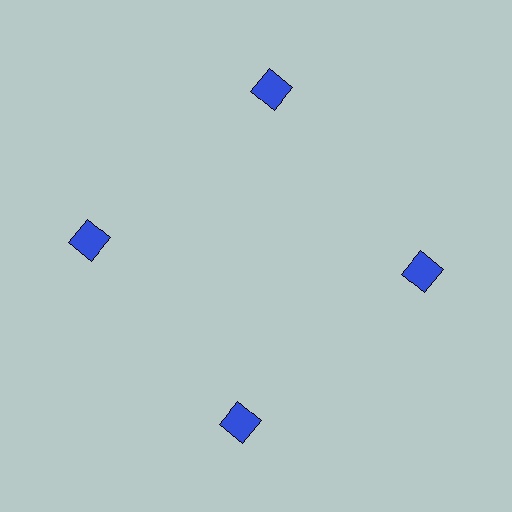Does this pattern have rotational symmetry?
Yes, this pattern has 4-fold rotational symmetry. It looks the same after rotating 90 degrees around the center.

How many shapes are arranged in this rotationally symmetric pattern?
There are 4 shapes, arranged in 4 groups of 1.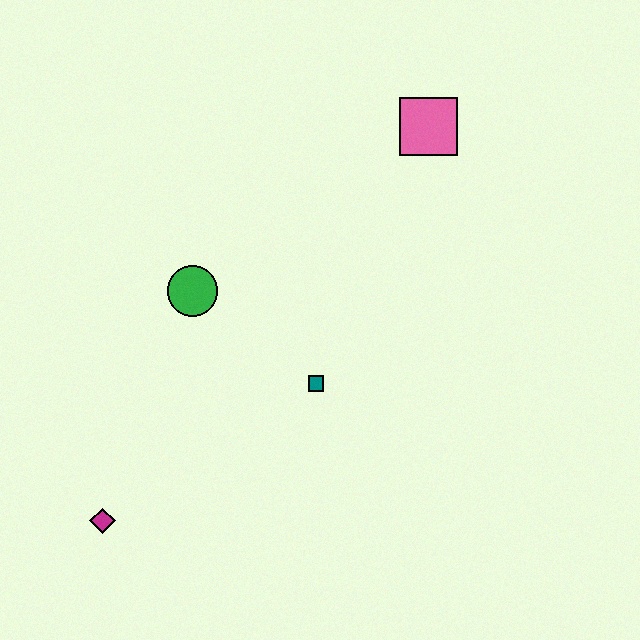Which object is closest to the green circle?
The teal square is closest to the green circle.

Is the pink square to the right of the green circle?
Yes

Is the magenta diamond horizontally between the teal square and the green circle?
No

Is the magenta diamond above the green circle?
No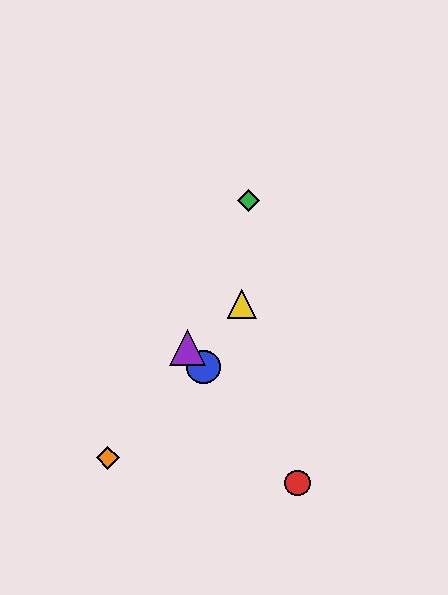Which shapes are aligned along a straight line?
The red circle, the blue circle, the purple triangle are aligned along a straight line.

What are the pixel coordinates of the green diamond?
The green diamond is at (249, 201).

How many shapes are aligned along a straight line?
3 shapes (the red circle, the blue circle, the purple triangle) are aligned along a straight line.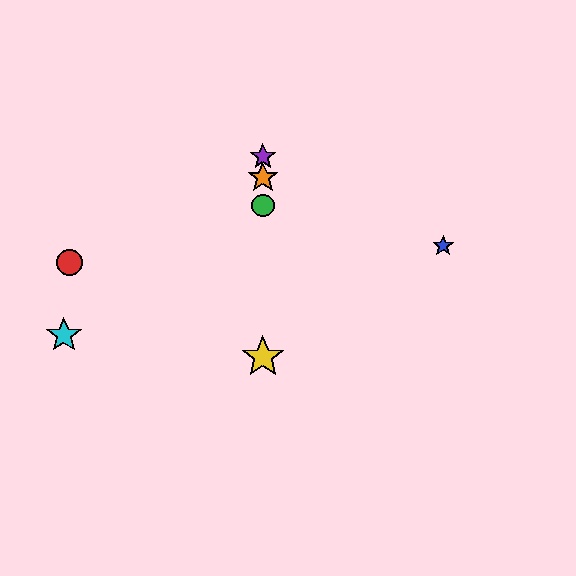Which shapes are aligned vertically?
The green circle, the yellow star, the purple star, the orange star are aligned vertically.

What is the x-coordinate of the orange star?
The orange star is at x≈263.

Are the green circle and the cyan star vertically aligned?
No, the green circle is at x≈263 and the cyan star is at x≈64.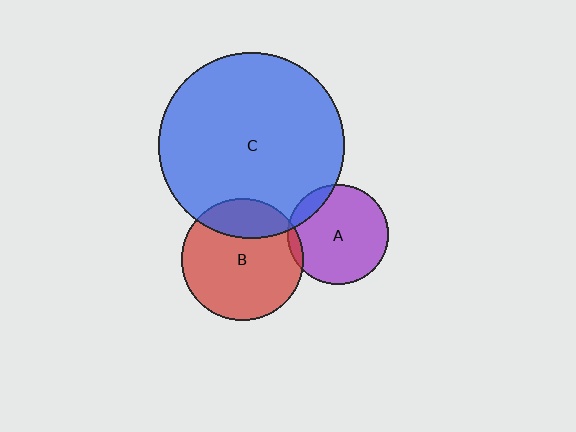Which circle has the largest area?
Circle C (blue).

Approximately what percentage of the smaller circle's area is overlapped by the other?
Approximately 25%.